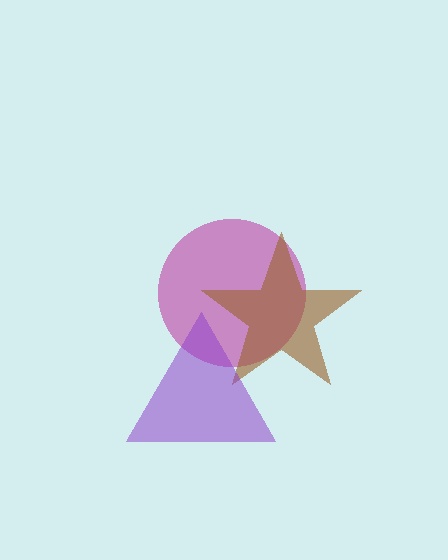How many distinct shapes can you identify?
There are 3 distinct shapes: a magenta circle, a brown star, a purple triangle.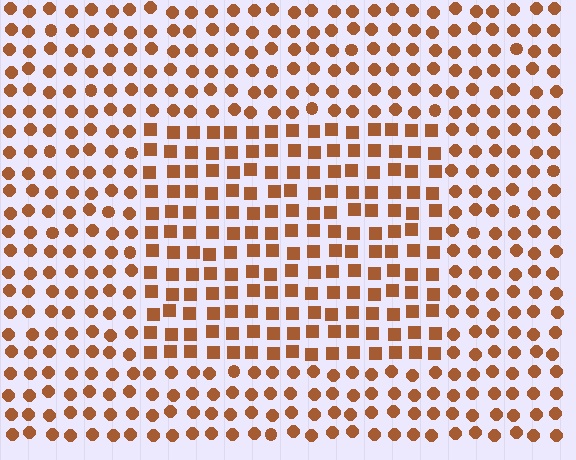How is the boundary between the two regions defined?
The boundary is defined by a change in element shape: squares inside vs. circles outside. All elements share the same color and spacing.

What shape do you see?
I see a rectangle.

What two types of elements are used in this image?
The image uses squares inside the rectangle region and circles outside it.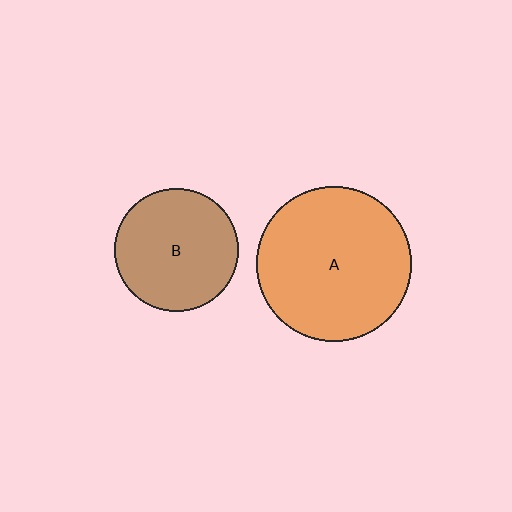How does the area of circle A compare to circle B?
Approximately 1.6 times.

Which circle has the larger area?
Circle A (orange).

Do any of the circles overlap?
No, none of the circles overlap.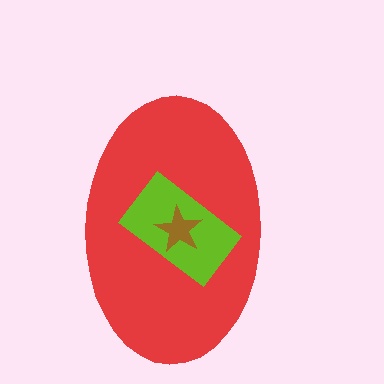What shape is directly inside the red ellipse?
The lime rectangle.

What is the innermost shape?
The brown star.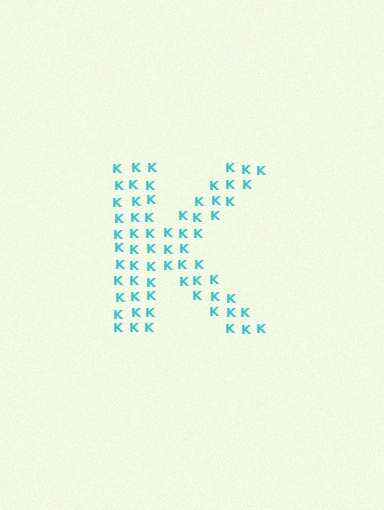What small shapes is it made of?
It is made of small letter K's.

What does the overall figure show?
The overall figure shows the letter K.